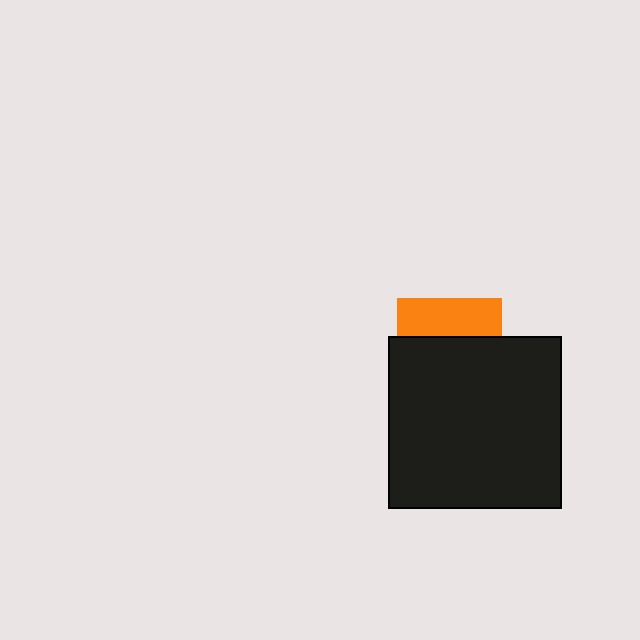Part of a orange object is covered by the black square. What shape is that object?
It is a square.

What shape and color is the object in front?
The object in front is a black square.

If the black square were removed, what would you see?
You would see the complete orange square.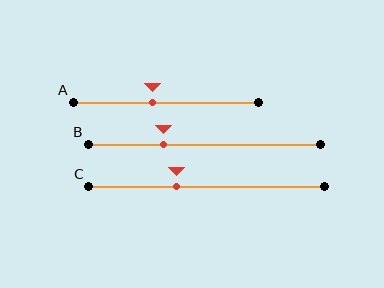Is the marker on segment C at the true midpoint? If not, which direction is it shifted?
No, the marker on segment C is shifted to the left by about 13% of the segment length.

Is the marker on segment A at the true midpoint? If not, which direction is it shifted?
No, the marker on segment A is shifted to the left by about 7% of the segment length.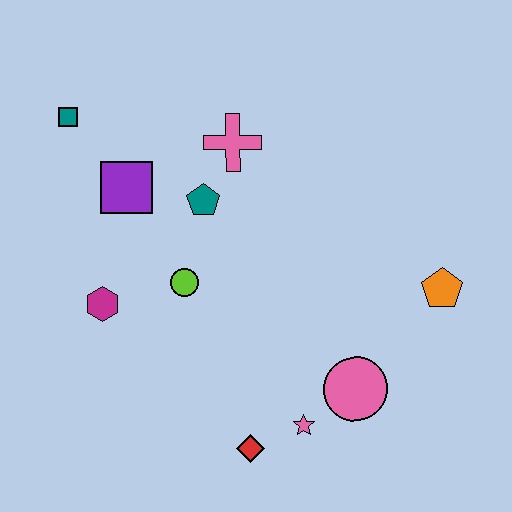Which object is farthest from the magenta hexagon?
The orange pentagon is farthest from the magenta hexagon.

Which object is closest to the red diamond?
The pink star is closest to the red diamond.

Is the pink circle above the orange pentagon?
No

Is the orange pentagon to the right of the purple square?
Yes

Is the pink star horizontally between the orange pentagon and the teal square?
Yes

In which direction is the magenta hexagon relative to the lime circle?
The magenta hexagon is to the left of the lime circle.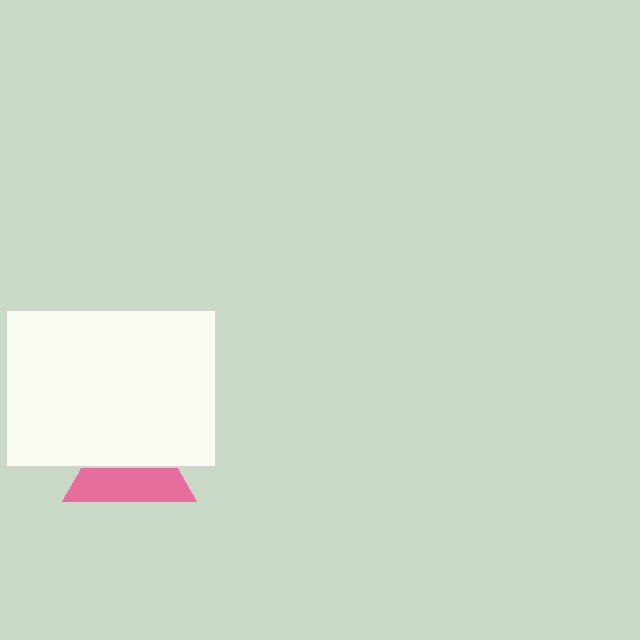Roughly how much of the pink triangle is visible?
About half of it is visible (roughly 50%).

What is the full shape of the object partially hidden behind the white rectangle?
The partially hidden object is a pink triangle.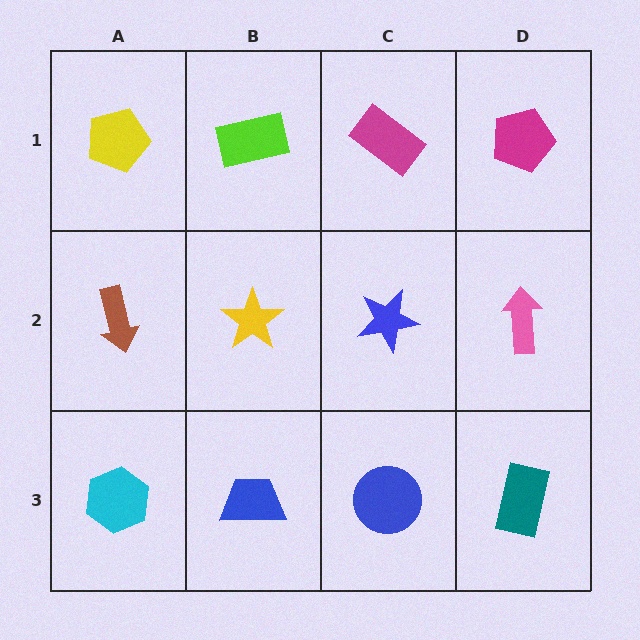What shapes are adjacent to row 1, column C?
A blue star (row 2, column C), a lime rectangle (row 1, column B), a magenta pentagon (row 1, column D).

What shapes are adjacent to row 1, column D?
A pink arrow (row 2, column D), a magenta rectangle (row 1, column C).